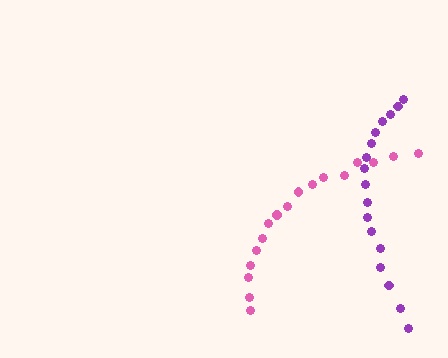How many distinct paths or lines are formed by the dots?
There are 2 distinct paths.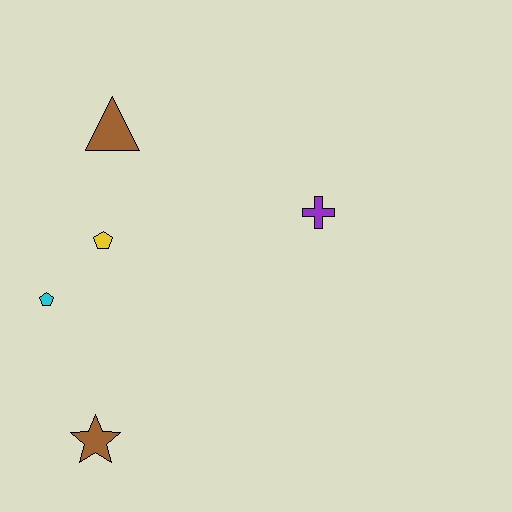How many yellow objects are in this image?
There is 1 yellow object.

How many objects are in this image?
There are 5 objects.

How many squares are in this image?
There are no squares.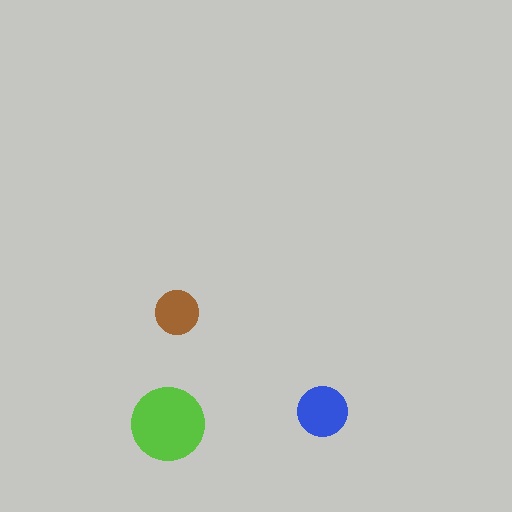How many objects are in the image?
There are 3 objects in the image.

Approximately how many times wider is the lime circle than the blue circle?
About 1.5 times wider.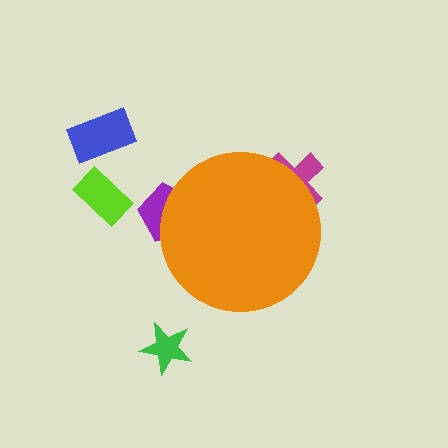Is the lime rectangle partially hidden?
No, the lime rectangle is fully visible.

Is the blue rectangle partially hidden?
No, the blue rectangle is fully visible.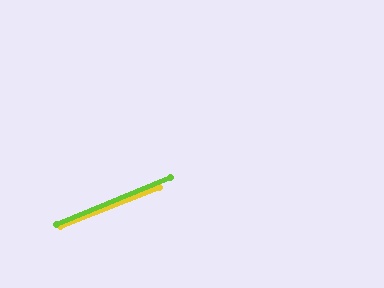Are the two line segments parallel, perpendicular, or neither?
Parallel — their directions differ by only 0.9°.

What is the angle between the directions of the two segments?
Approximately 1 degree.